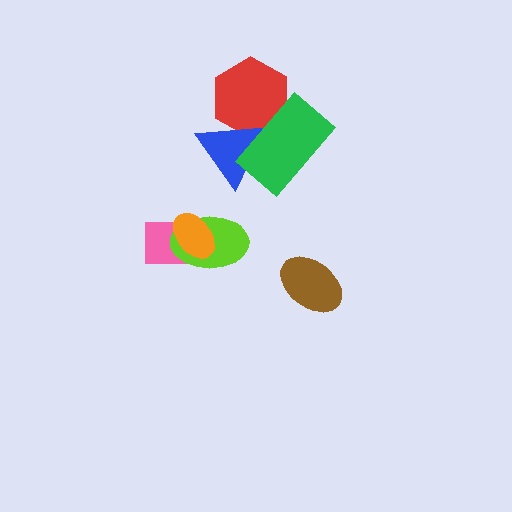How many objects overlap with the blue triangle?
2 objects overlap with the blue triangle.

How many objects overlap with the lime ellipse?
2 objects overlap with the lime ellipse.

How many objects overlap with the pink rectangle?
2 objects overlap with the pink rectangle.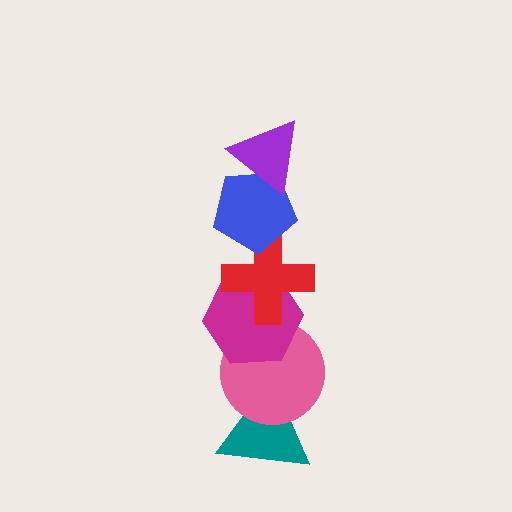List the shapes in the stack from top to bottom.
From top to bottom: the purple triangle, the blue pentagon, the red cross, the magenta hexagon, the pink circle, the teal triangle.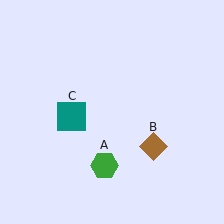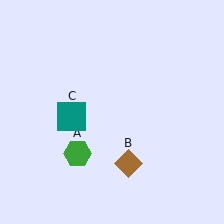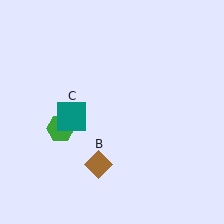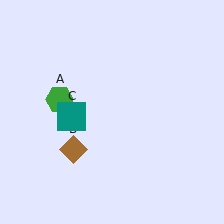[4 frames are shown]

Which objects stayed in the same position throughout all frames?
Teal square (object C) remained stationary.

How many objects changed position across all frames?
2 objects changed position: green hexagon (object A), brown diamond (object B).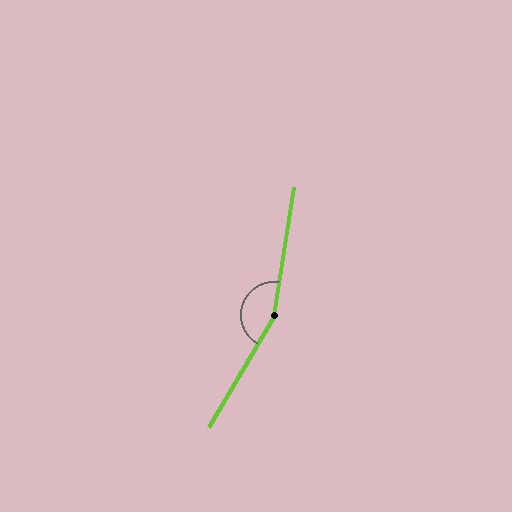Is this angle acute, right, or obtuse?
It is obtuse.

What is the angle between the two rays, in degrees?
Approximately 159 degrees.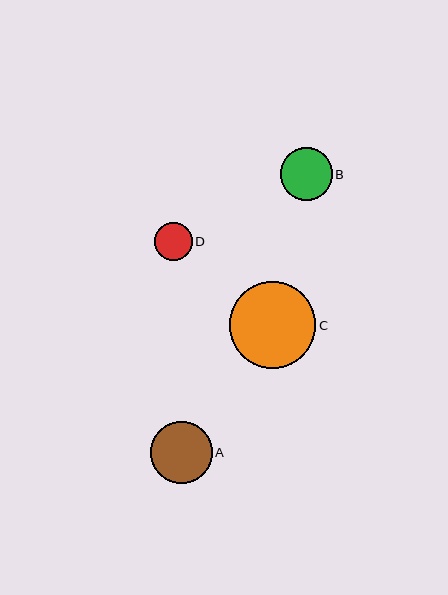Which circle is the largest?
Circle C is the largest with a size of approximately 86 pixels.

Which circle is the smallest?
Circle D is the smallest with a size of approximately 38 pixels.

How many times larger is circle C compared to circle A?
Circle C is approximately 1.4 times the size of circle A.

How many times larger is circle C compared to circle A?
Circle C is approximately 1.4 times the size of circle A.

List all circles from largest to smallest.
From largest to smallest: C, A, B, D.